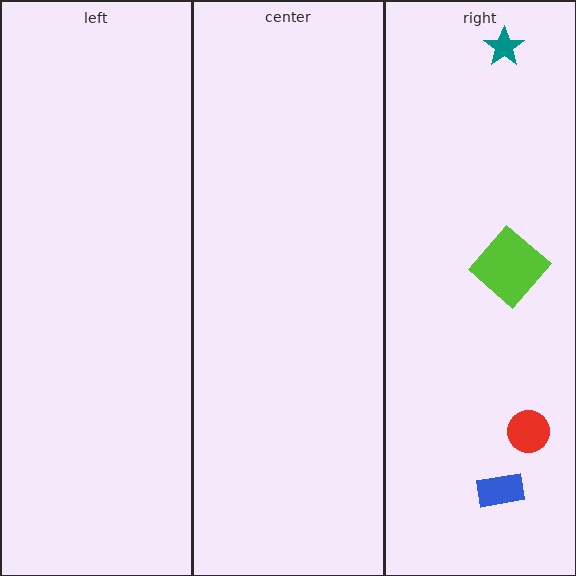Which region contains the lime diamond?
The right region.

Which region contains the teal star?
The right region.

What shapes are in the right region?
The teal star, the red circle, the lime diamond, the blue rectangle.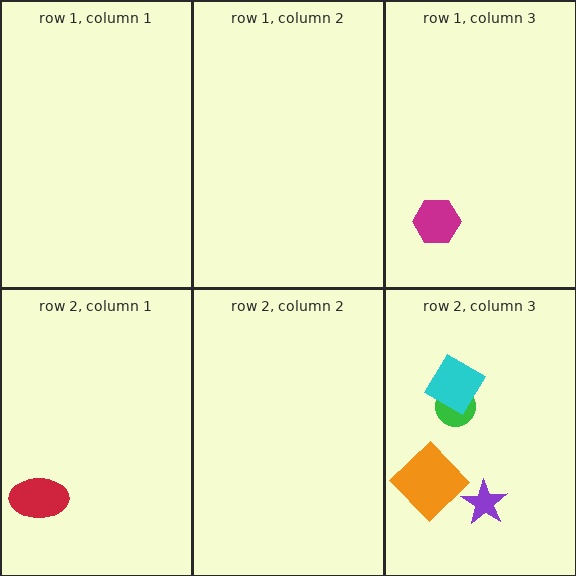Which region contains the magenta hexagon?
The row 1, column 3 region.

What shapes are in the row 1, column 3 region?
The magenta hexagon.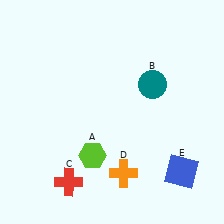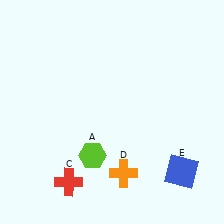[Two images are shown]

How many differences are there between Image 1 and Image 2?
There is 1 difference between the two images.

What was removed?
The teal circle (B) was removed in Image 2.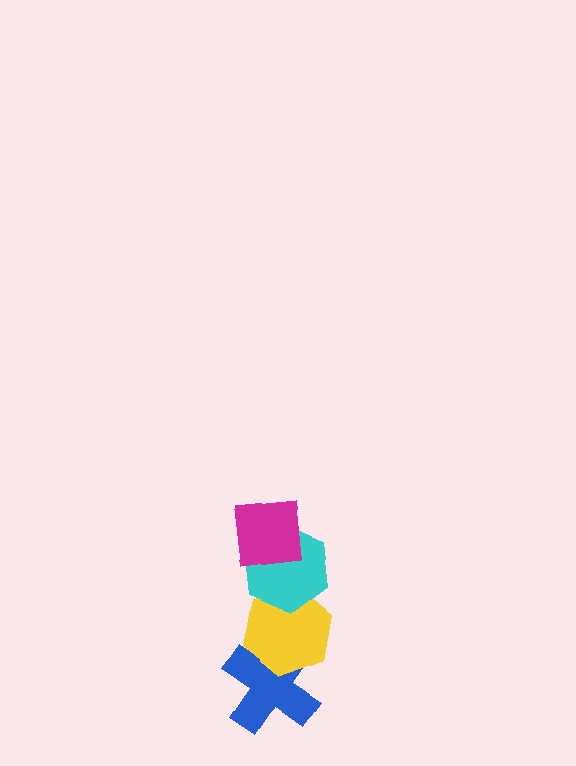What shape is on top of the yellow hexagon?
The cyan hexagon is on top of the yellow hexagon.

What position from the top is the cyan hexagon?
The cyan hexagon is 2nd from the top.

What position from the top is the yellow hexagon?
The yellow hexagon is 3rd from the top.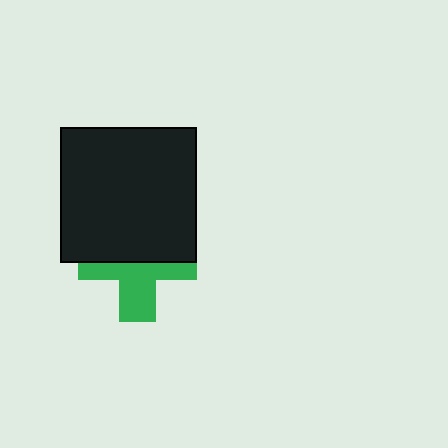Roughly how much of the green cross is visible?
About half of it is visible (roughly 47%).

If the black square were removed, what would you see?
You would see the complete green cross.